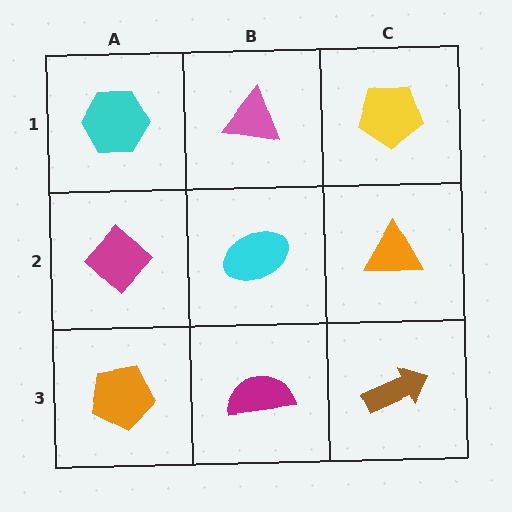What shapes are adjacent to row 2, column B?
A pink triangle (row 1, column B), a magenta semicircle (row 3, column B), a magenta diamond (row 2, column A), an orange triangle (row 2, column C).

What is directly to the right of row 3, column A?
A magenta semicircle.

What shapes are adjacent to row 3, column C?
An orange triangle (row 2, column C), a magenta semicircle (row 3, column B).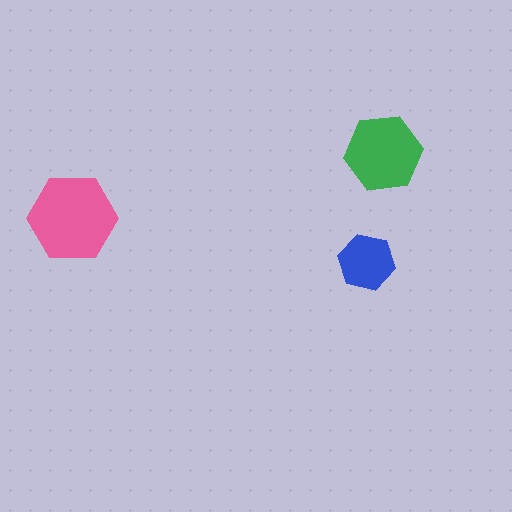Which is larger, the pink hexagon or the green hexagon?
The pink one.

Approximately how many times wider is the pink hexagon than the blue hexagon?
About 1.5 times wider.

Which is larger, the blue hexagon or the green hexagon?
The green one.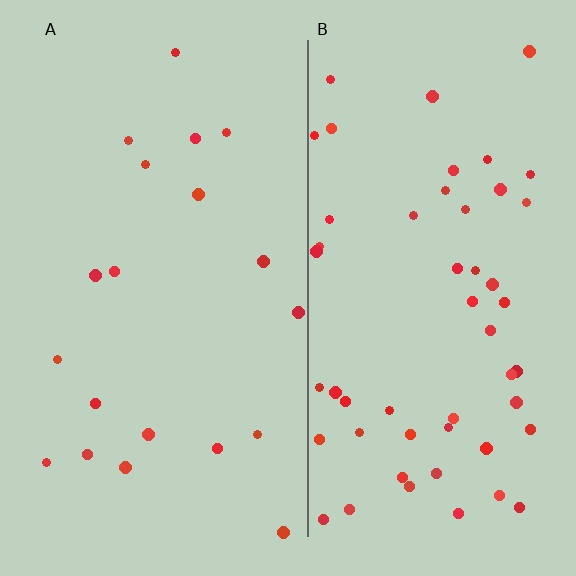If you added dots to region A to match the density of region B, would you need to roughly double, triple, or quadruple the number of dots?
Approximately triple.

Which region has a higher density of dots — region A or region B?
B (the right).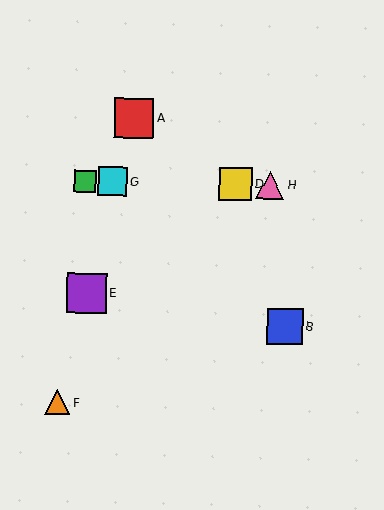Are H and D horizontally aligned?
Yes, both are at y≈185.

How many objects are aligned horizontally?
4 objects (C, D, G, H) are aligned horizontally.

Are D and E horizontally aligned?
No, D is at y≈184 and E is at y≈293.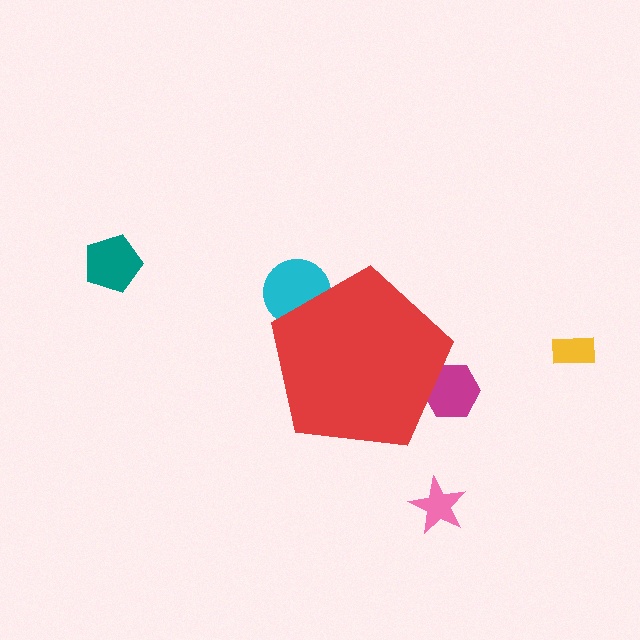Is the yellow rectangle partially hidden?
No, the yellow rectangle is fully visible.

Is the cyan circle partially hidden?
Yes, the cyan circle is partially hidden behind the red pentagon.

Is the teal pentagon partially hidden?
No, the teal pentagon is fully visible.